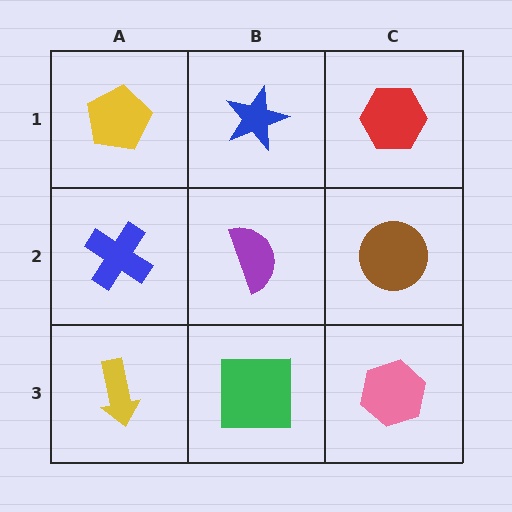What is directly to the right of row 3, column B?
A pink hexagon.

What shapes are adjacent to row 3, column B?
A purple semicircle (row 2, column B), a yellow arrow (row 3, column A), a pink hexagon (row 3, column C).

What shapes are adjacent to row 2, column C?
A red hexagon (row 1, column C), a pink hexagon (row 3, column C), a purple semicircle (row 2, column B).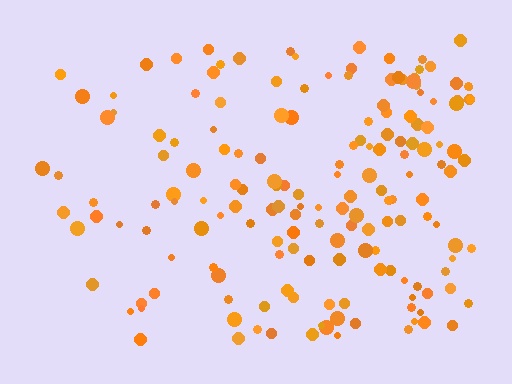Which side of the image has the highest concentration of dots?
The right.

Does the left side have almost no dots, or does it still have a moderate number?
Still a moderate number, just noticeably fewer than the right.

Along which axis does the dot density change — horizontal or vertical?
Horizontal.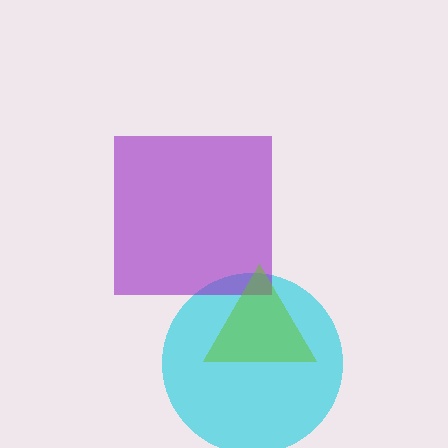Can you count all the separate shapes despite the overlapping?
Yes, there are 3 separate shapes.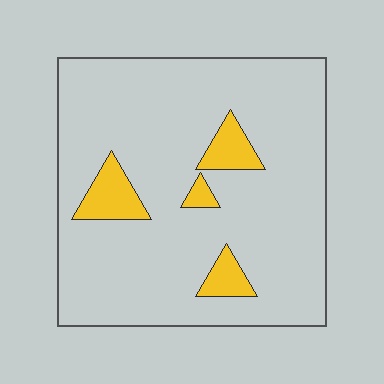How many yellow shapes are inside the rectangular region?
4.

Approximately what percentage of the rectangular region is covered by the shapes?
Approximately 10%.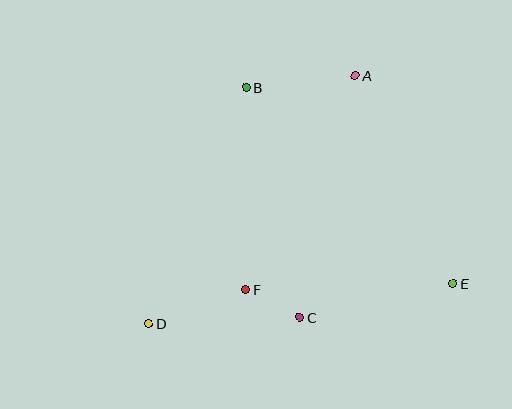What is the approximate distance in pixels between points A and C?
The distance between A and C is approximately 248 pixels.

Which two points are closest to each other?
Points C and F are closest to each other.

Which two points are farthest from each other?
Points A and D are farthest from each other.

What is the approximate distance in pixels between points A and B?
The distance between A and B is approximately 109 pixels.